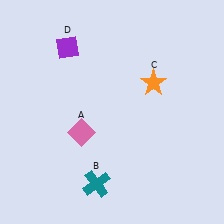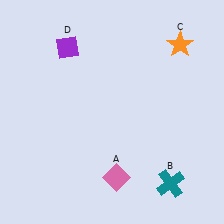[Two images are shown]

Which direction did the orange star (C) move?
The orange star (C) moved up.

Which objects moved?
The objects that moved are: the pink diamond (A), the teal cross (B), the orange star (C).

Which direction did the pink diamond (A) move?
The pink diamond (A) moved down.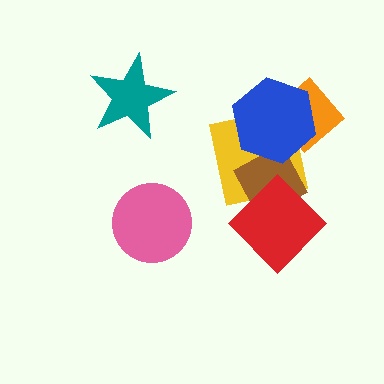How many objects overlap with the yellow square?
3 objects overlap with the yellow square.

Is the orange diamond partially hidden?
Yes, it is partially covered by another shape.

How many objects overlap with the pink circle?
0 objects overlap with the pink circle.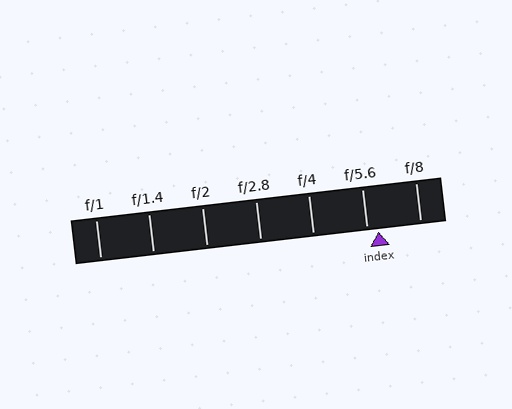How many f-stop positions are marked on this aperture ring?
There are 7 f-stop positions marked.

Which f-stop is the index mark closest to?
The index mark is closest to f/5.6.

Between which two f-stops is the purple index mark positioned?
The index mark is between f/5.6 and f/8.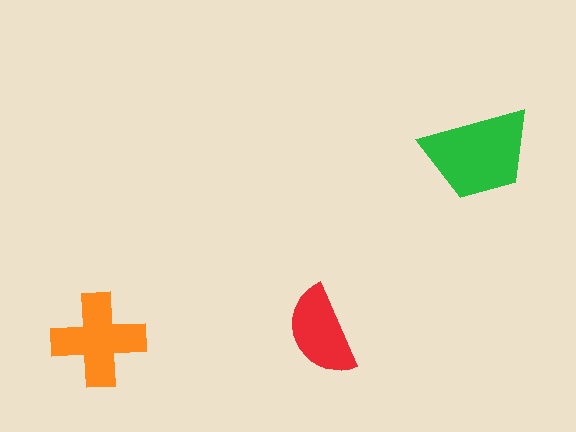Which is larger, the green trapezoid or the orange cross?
The green trapezoid.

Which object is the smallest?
The red semicircle.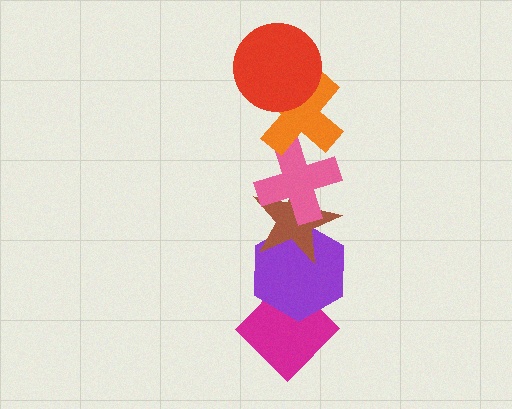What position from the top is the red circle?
The red circle is 1st from the top.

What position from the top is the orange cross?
The orange cross is 2nd from the top.